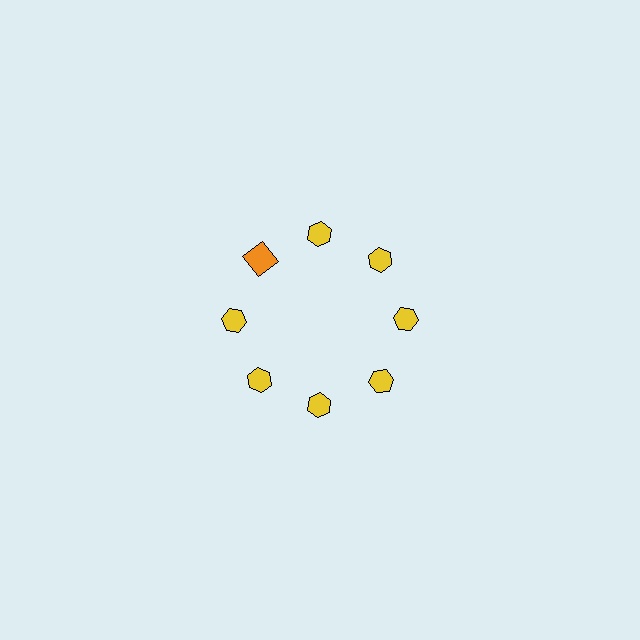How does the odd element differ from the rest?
It differs in both color (orange instead of yellow) and shape (square instead of hexagon).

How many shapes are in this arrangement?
There are 8 shapes arranged in a ring pattern.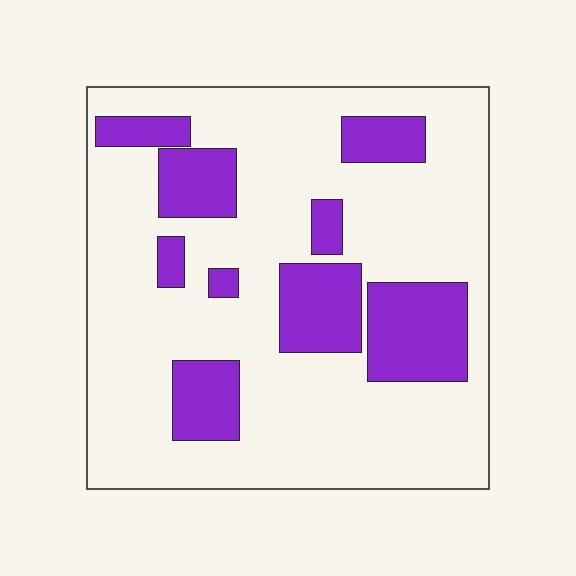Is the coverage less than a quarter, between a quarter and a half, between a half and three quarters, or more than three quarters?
Less than a quarter.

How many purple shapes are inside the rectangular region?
9.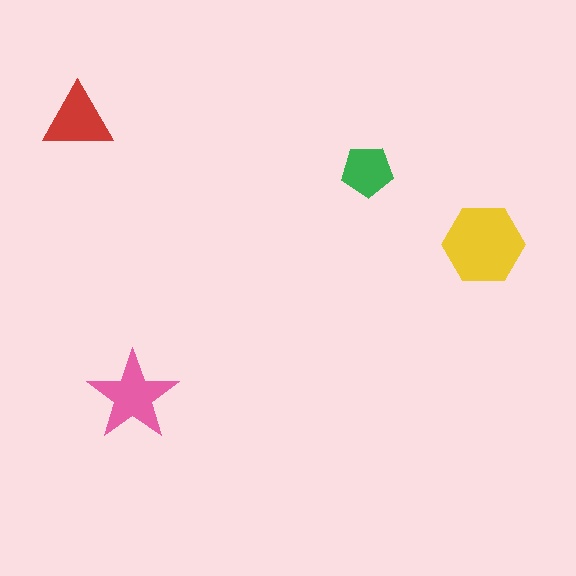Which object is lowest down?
The pink star is bottommost.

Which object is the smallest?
The green pentagon.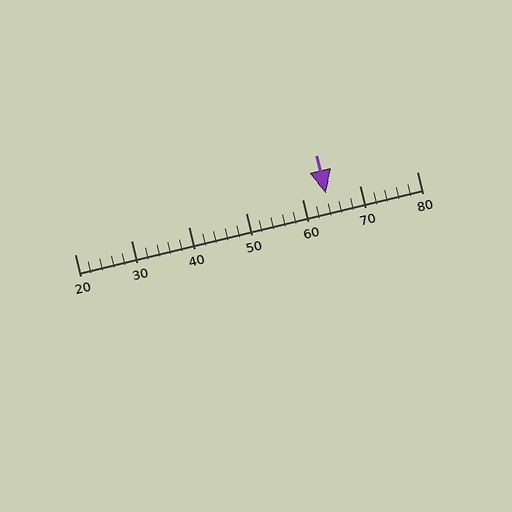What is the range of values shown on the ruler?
The ruler shows values from 20 to 80.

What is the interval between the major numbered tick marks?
The major tick marks are spaced 10 units apart.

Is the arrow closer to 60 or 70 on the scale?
The arrow is closer to 60.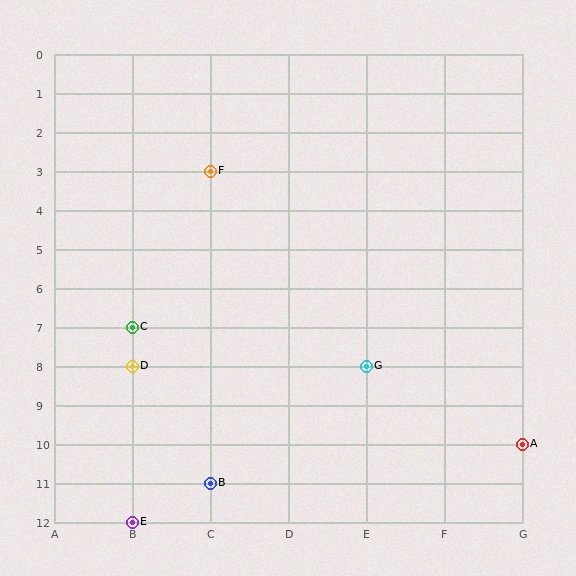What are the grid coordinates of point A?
Point A is at grid coordinates (G, 10).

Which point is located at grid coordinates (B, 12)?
Point E is at (B, 12).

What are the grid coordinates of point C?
Point C is at grid coordinates (B, 7).